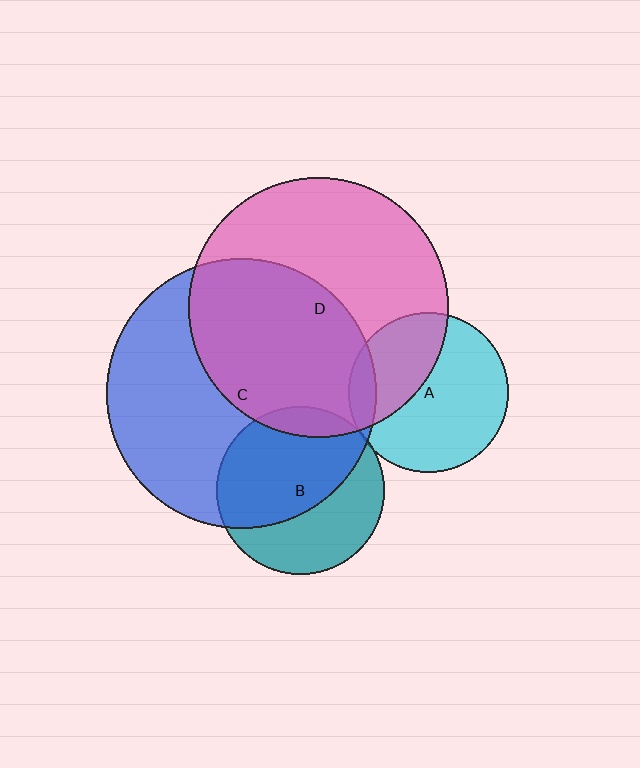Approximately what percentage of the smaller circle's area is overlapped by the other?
Approximately 10%.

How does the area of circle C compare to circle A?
Approximately 2.8 times.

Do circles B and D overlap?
Yes.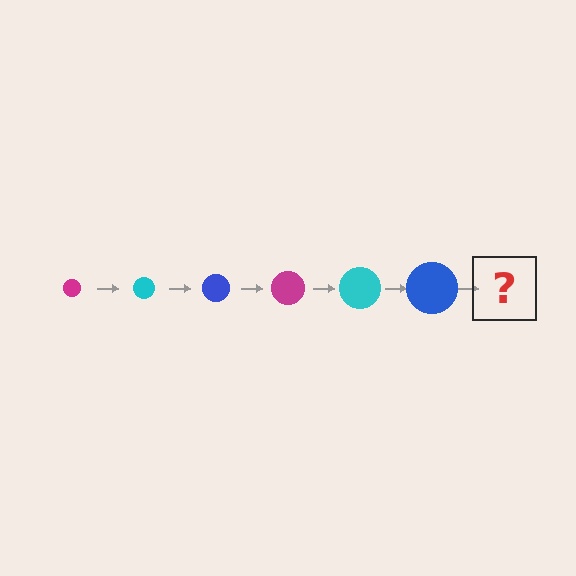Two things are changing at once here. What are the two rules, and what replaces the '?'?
The two rules are that the circle grows larger each step and the color cycles through magenta, cyan, and blue. The '?' should be a magenta circle, larger than the previous one.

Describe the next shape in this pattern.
It should be a magenta circle, larger than the previous one.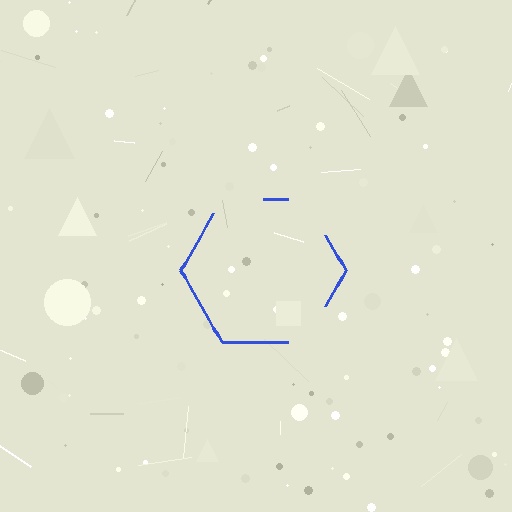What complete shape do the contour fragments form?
The contour fragments form a hexagon.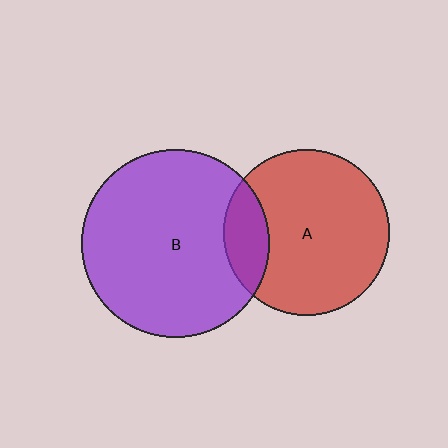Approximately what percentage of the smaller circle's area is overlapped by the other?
Approximately 15%.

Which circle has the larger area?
Circle B (purple).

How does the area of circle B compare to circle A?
Approximately 1.3 times.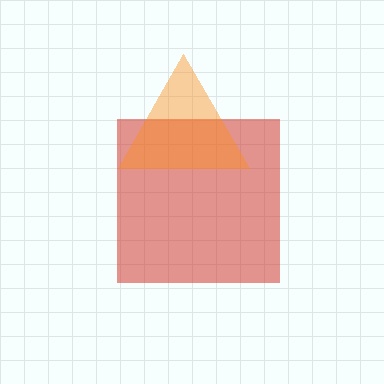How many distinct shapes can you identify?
There are 2 distinct shapes: a red square, an orange triangle.